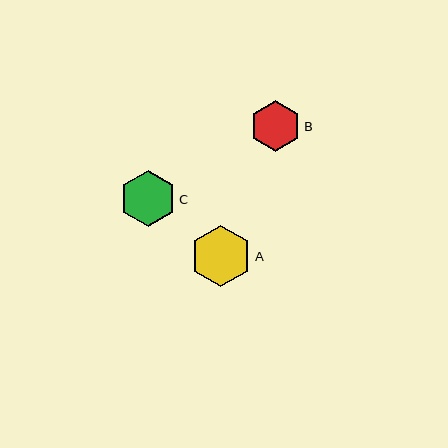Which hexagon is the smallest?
Hexagon B is the smallest with a size of approximately 51 pixels.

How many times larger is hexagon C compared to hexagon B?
Hexagon C is approximately 1.1 times the size of hexagon B.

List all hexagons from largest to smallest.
From largest to smallest: A, C, B.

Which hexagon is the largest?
Hexagon A is the largest with a size of approximately 62 pixels.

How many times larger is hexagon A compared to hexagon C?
Hexagon A is approximately 1.1 times the size of hexagon C.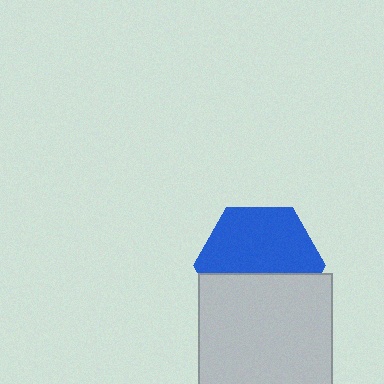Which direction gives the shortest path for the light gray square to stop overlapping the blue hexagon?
Moving down gives the shortest separation.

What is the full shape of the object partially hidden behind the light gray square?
The partially hidden object is a blue hexagon.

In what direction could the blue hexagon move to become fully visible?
The blue hexagon could move up. That would shift it out from behind the light gray square entirely.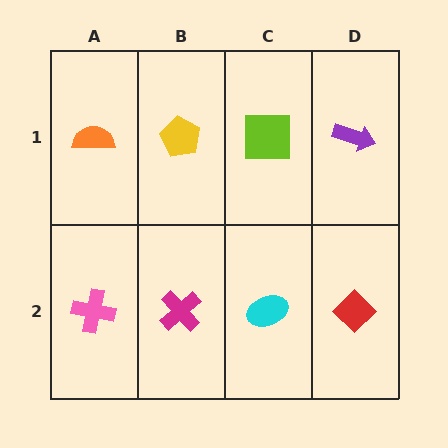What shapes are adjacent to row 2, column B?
A yellow pentagon (row 1, column B), a pink cross (row 2, column A), a cyan ellipse (row 2, column C).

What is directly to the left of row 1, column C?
A yellow pentagon.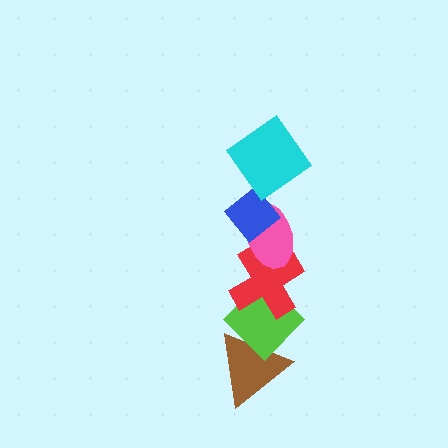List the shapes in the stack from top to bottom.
From top to bottom: the cyan diamond, the blue diamond, the pink ellipse, the red cross, the lime diamond, the brown triangle.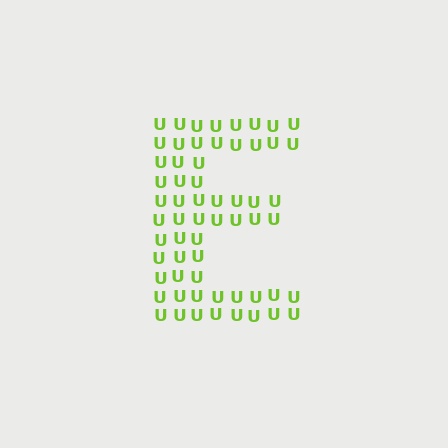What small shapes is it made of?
It is made of small letter U's.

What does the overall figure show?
The overall figure shows the letter E.